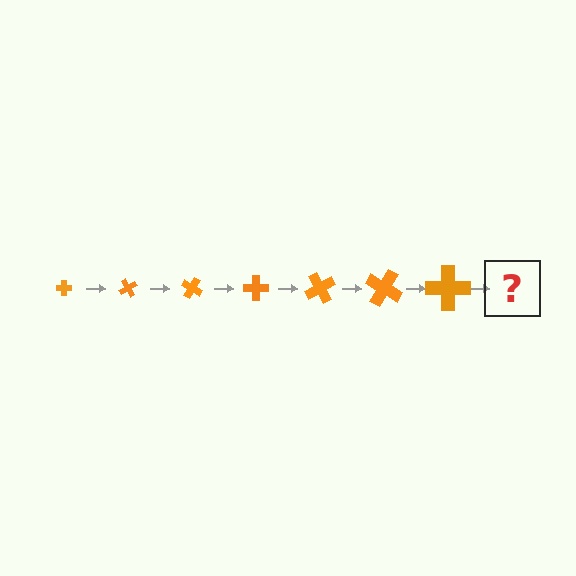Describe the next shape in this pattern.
It should be a cross, larger than the previous one and rotated 420 degrees from the start.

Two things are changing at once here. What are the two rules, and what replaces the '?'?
The two rules are that the cross grows larger each step and it rotates 60 degrees each step. The '?' should be a cross, larger than the previous one and rotated 420 degrees from the start.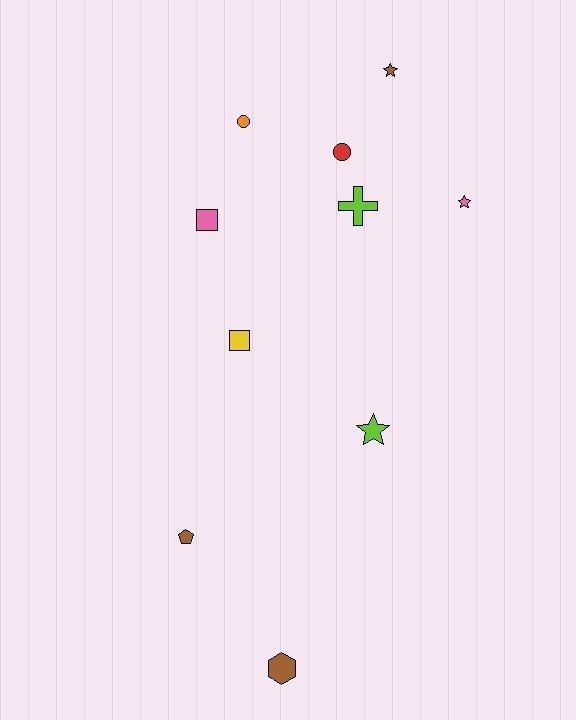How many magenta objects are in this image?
There are no magenta objects.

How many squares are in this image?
There are 2 squares.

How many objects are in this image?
There are 10 objects.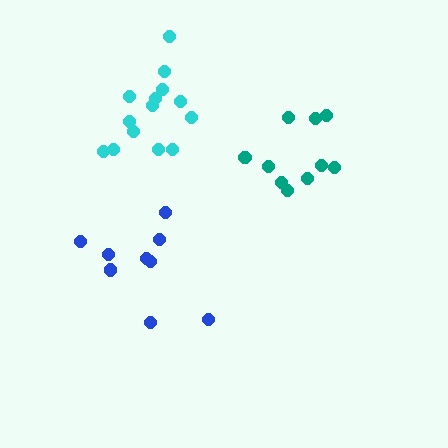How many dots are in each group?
Group 1: 9 dots, Group 2: 10 dots, Group 3: 14 dots (33 total).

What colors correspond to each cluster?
The clusters are colored: blue, teal, cyan.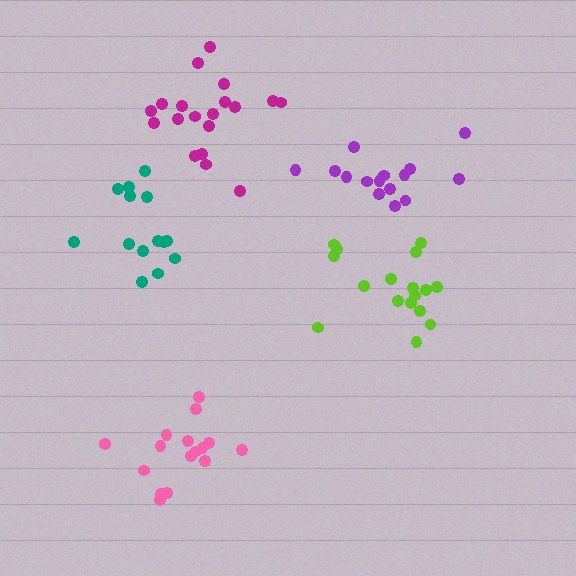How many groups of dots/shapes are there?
There are 5 groups.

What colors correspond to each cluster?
The clusters are colored: teal, purple, magenta, lime, pink.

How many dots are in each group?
Group 1: 14 dots, Group 2: 15 dots, Group 3: 19 dots, Group 4: 17 dots, Group 5: 16 dots (81 total).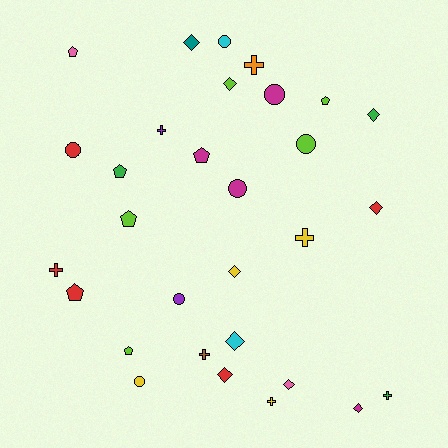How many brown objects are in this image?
There is 1 brown object.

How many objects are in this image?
There are 30 objects.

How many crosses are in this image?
There are 7 crosses.